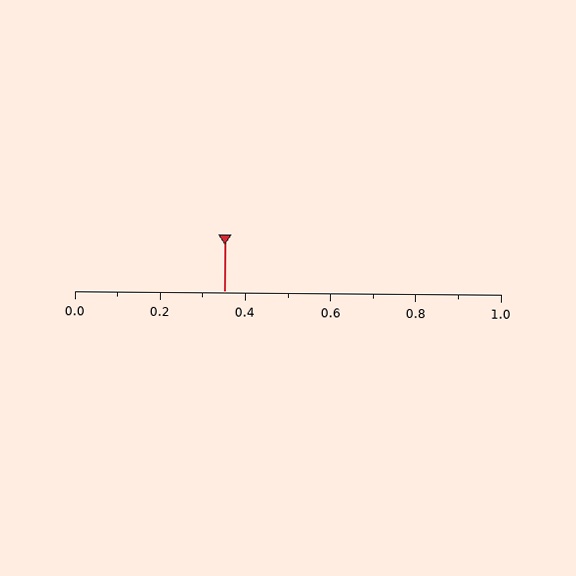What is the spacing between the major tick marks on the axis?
The major ticks are spaced 0.2 apart.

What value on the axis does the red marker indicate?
The marker indicates approximately 0.35.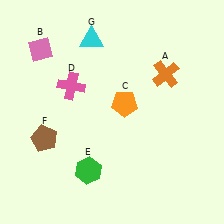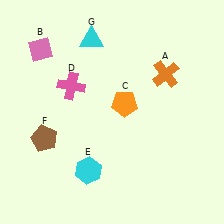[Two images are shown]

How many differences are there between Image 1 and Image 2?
There is 1 difference between the two images.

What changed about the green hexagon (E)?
In Image 1, E is green. In Image 2, it changed to cyan.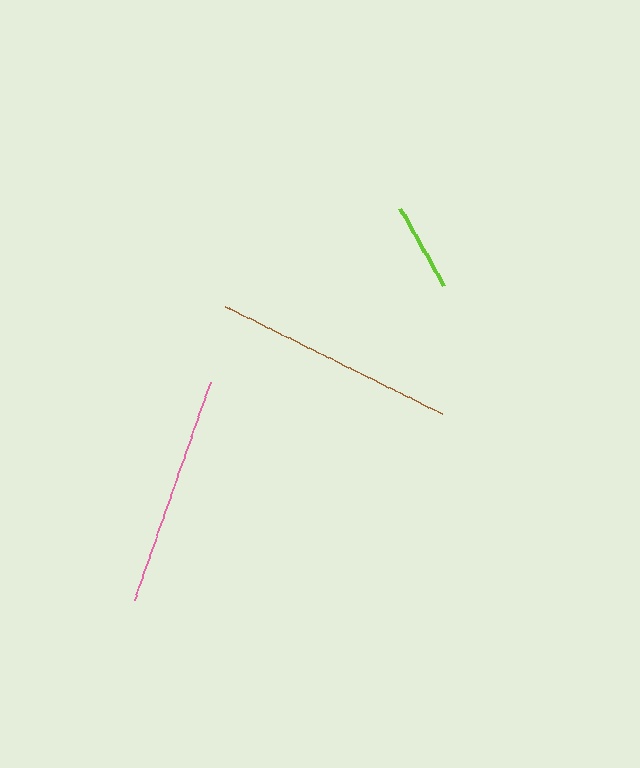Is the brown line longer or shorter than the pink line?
The brown line is longer than the pink line.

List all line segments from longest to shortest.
From longest to shortest: brown, pink, lime.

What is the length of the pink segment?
The pink segment is approximately 231 pixels long.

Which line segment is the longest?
The brown line is the longest at approximately 242 pixels.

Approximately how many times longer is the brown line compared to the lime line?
The brown line is approximately 2.7 times the length of the lime line.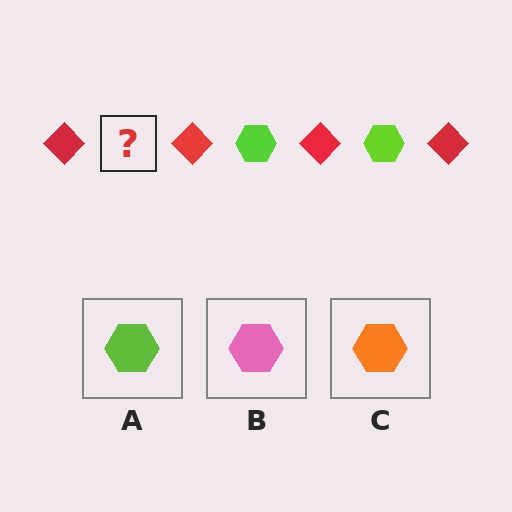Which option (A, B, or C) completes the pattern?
A.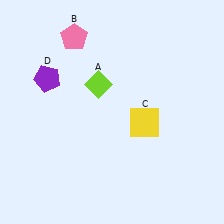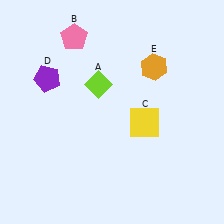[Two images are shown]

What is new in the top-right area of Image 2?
An orange hexagon (E) was added in the top-right area of Image 2.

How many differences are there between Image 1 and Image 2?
There is 1 difference between the two images.